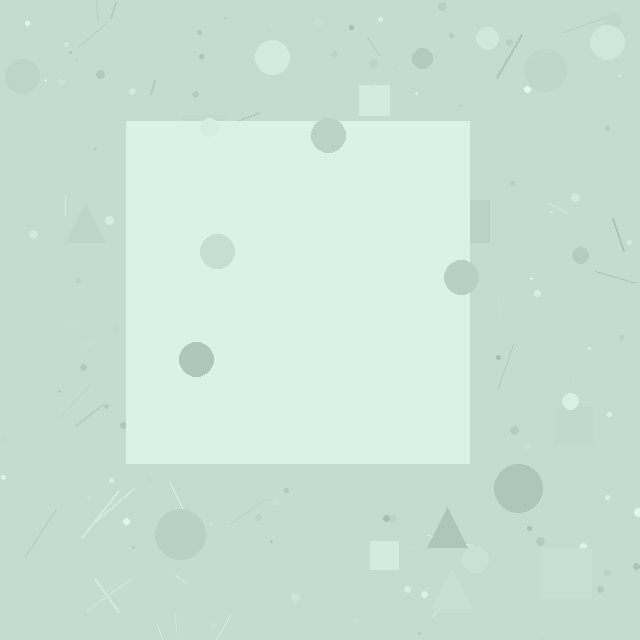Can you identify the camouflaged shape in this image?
The camouflaged shape is a square.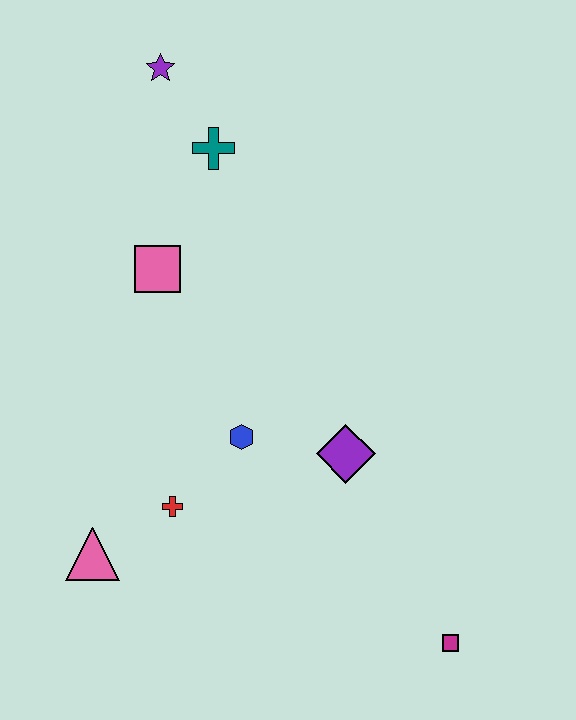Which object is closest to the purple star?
The teal cross is closest to the purple star.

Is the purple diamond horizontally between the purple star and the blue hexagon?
No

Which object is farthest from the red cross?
The purple star is farthest from the red cross.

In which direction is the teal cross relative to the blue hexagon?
The teal cross is above the blue hexagon.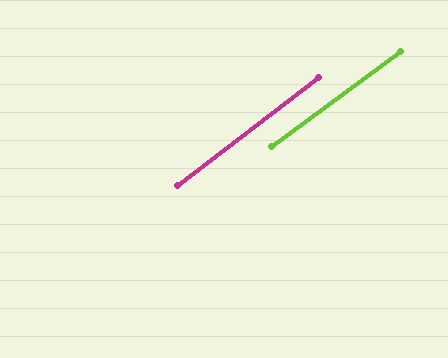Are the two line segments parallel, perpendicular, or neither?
Parallel — their directions differ by only 1.0°.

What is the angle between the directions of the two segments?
Approximately 1 degree.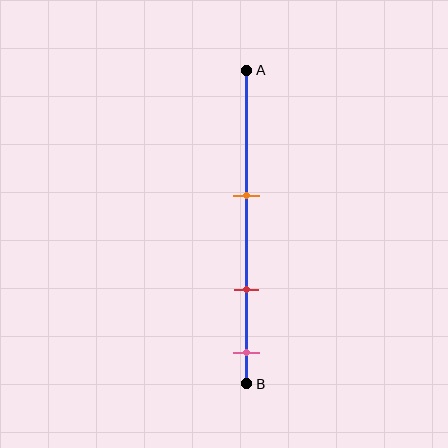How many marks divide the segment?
There are 3 marks dividing the segment.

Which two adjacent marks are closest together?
The red and pink marks are the closest adjacent pair.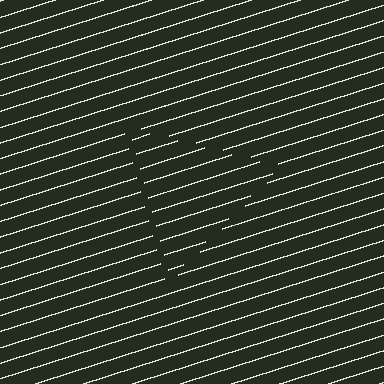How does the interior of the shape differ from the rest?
The interior of the shape contains the same grating, shifted by half a period — the contour is defined by the phase discontinuity where line-ends from the inner and outer gratings abut.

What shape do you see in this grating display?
An illusory triangle. The interior of the shape contains the same grating, shifted by half a period — the contour is defined by the phase discontinuity where line-ends from the inner and outer gratings abut.